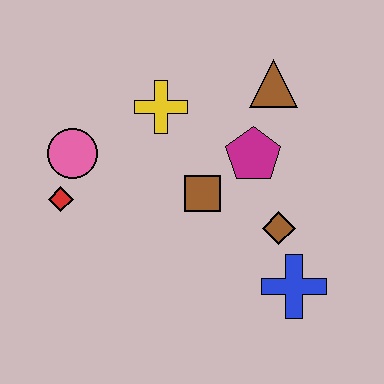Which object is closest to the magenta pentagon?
The brown square is closest to the magenta pentagon.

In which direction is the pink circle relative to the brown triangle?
The pink circle is to the left of the brown triangle.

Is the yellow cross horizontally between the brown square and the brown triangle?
No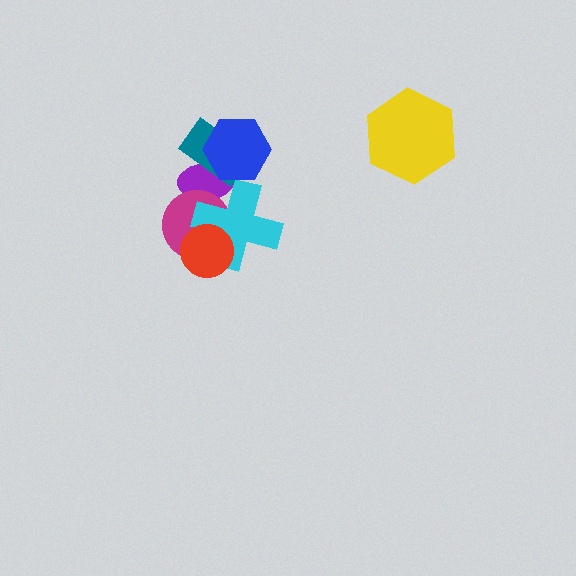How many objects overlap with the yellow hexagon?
0 objects overlap with the yellow hexagon.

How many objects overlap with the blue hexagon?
2 objects overlap with the blue hexagon.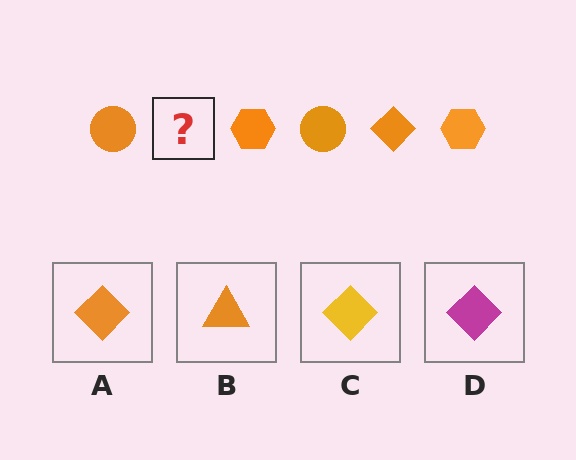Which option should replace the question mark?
Option A.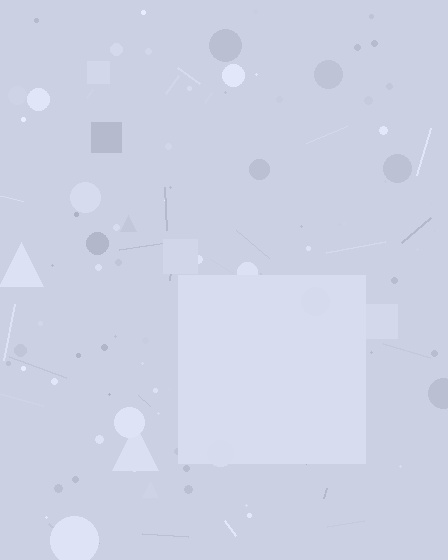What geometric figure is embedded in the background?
A square is embedded in the background.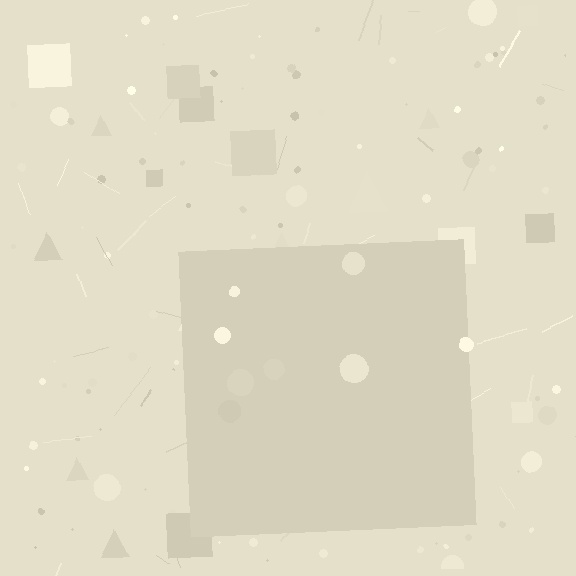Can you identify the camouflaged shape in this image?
The camouflaged shape is a square.